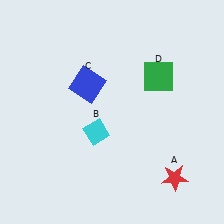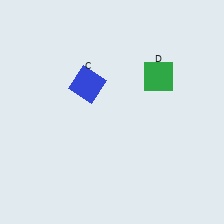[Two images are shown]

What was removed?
The red star (A), the cyan diamond (B) were removed in Image 2.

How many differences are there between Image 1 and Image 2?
There are 2 differences between the two images.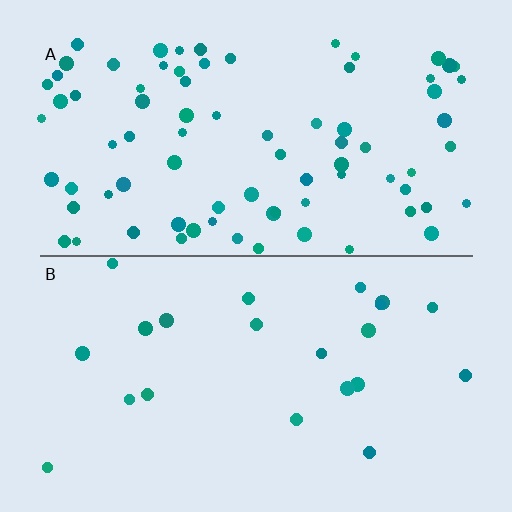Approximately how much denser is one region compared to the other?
Approximately 3.6× — region A over region B.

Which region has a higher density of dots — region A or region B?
A (the top).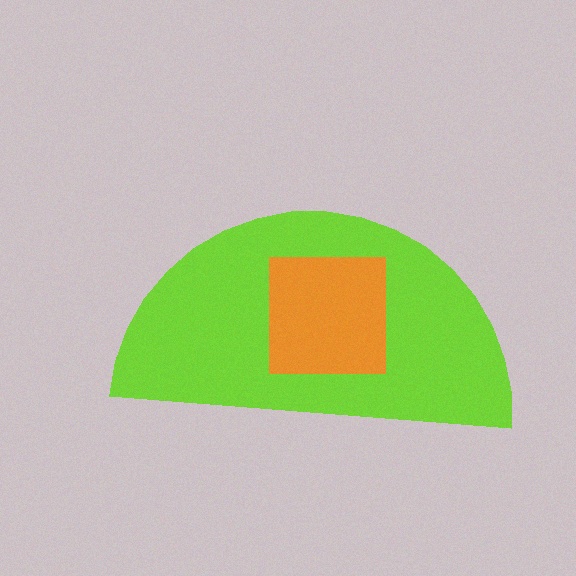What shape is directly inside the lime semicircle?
The orange square.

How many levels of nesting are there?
2.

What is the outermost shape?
The lime semicircle.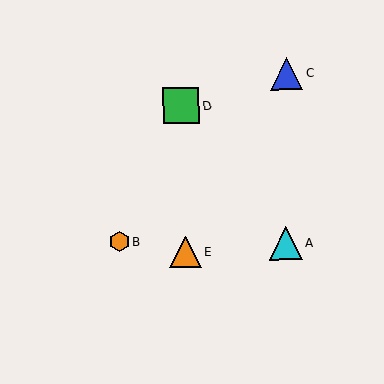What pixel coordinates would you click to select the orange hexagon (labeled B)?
Click at (120, 242) to select the orange hexagon B.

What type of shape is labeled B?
Shape B is an orange hexagon.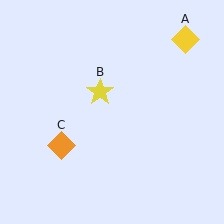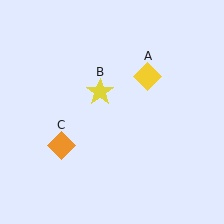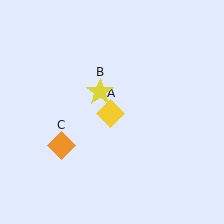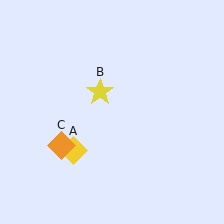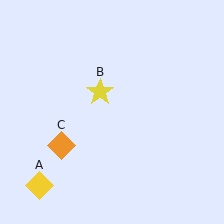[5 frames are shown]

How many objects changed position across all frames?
1 object changed position: yellow diamond (object A).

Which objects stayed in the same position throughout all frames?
Yellow star (object B) and orange diamond (object C) remained stationary.